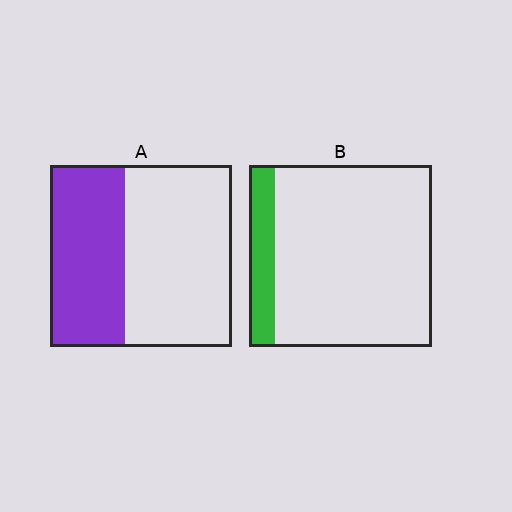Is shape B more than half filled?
No.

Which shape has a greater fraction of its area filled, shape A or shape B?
Shape A.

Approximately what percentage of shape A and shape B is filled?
A is approximately 40% and B is approximately 15%.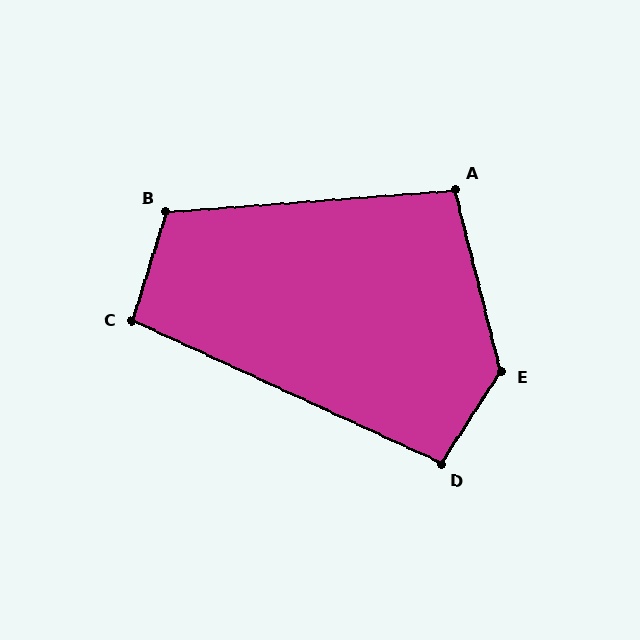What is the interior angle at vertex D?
Approximately 98 degrees (obtuse).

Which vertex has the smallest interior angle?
C, at approximately 97 degrees.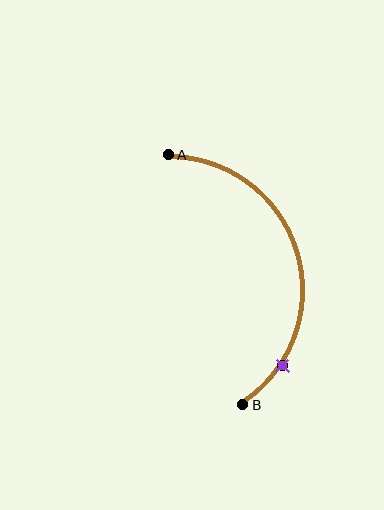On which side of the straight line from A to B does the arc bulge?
The arc bulges to the right of the straight line connecting A and B.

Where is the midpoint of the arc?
The arc midpoint is the point on the curve farthest from the straight line joining A and B. It sits to the right of that line.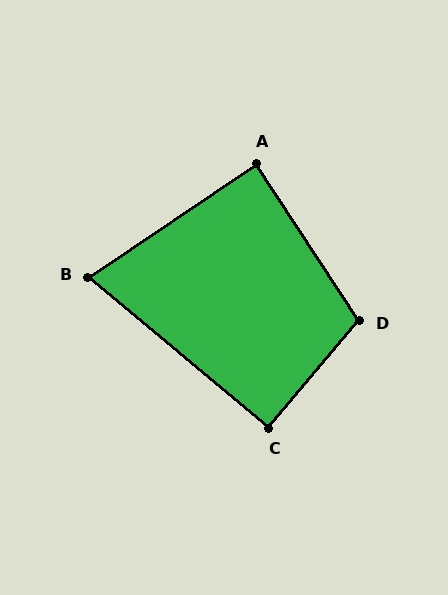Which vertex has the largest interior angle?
D, at approximately 106 degrees.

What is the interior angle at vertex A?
Approximately 89 degrees (approximately right).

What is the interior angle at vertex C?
Approximately 91 degrees (approximately right).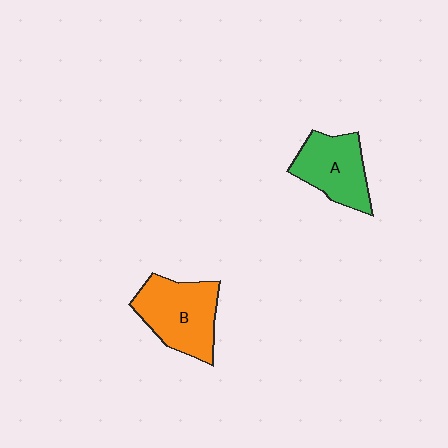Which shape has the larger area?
Shape B (orange).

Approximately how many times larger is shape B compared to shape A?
Approximately 1.2 times.